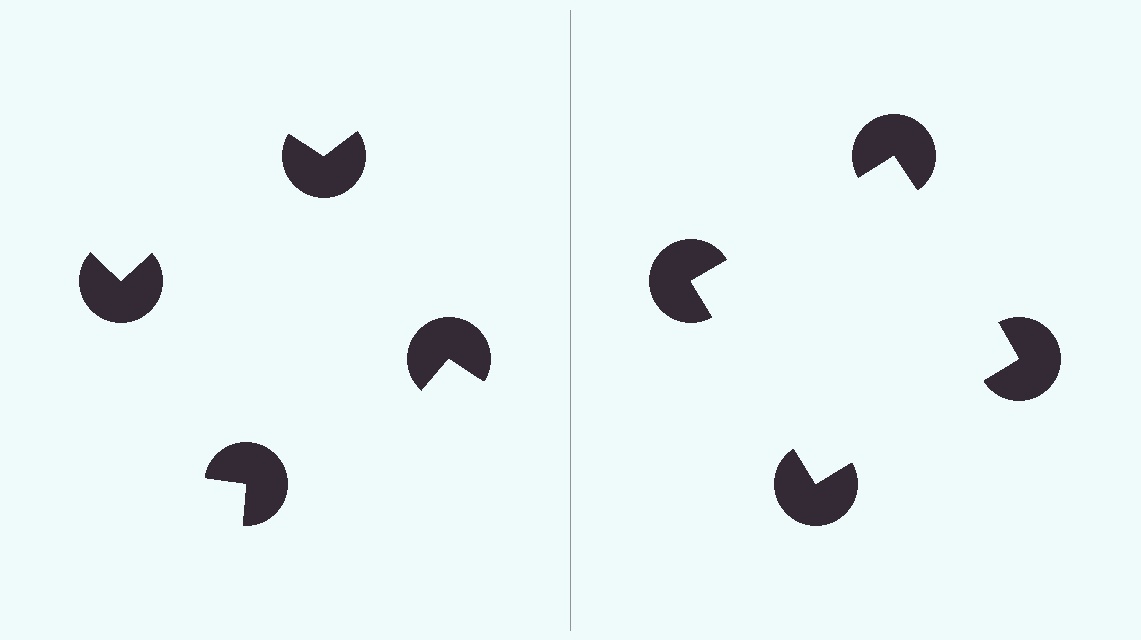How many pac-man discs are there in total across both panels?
8 — 4 on each side.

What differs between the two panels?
The pac-man discs are positioned identically on both sides; only the wedge orientations differ. On the right they align to a square; on the left they are misaligned.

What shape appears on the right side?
An illusory square.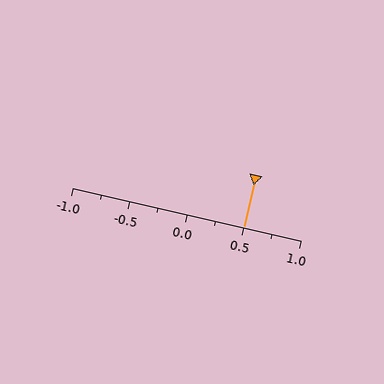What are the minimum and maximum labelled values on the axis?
The axis runs from -1.0 to 1.0.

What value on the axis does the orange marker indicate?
The marker indicates approximately 0.5.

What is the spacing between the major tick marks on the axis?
The major ticks are spaced 0.5 apart.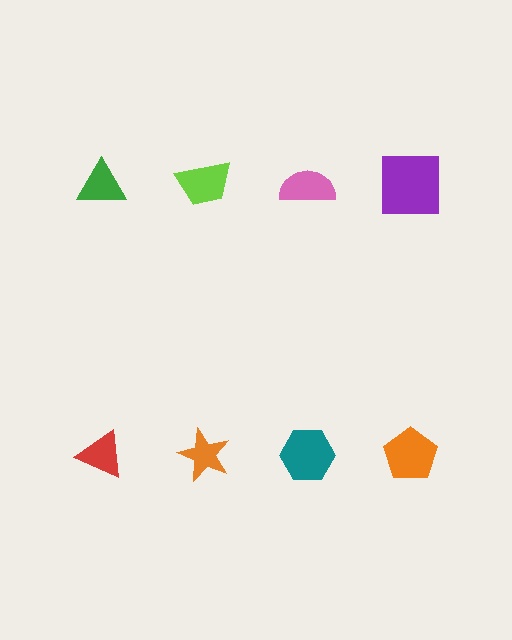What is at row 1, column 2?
A lime trapezoid.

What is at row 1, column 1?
A green triangle.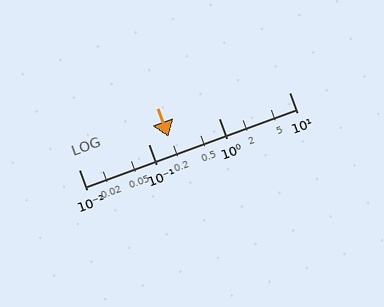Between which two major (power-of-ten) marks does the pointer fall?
The pointer is between 0.1 and 1.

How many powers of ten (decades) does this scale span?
The scale spans 3 decades, from 0.01 to 10.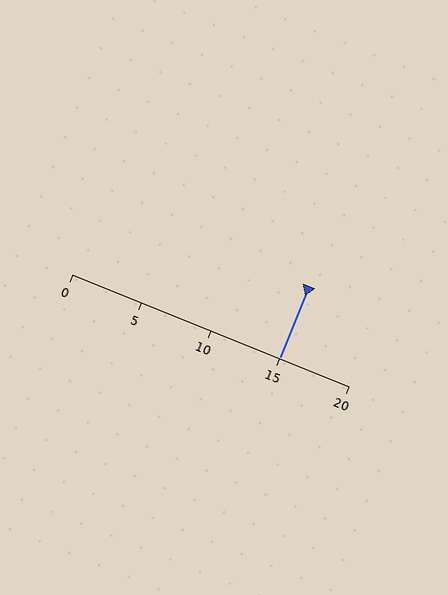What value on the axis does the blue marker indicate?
The marker indicates approximately 15.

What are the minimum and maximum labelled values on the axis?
The axis runs from 0 to 20.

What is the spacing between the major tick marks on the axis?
The major ticks are spaced 5 apart.